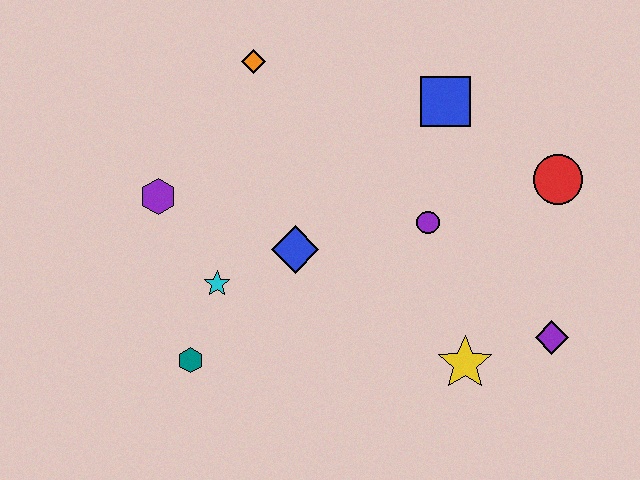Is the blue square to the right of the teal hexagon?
Yes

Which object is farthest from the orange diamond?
The purple diamond is farthest from the orange diamond.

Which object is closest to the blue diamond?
The cyan star is closest to the blue diamond.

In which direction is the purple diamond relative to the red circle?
The purple diamond is below the red circle.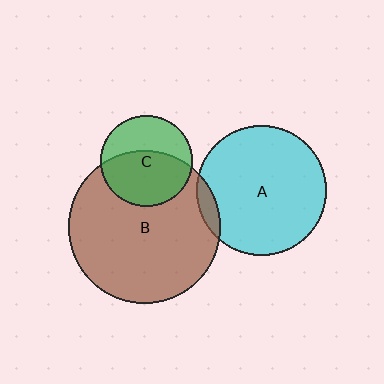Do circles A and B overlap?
Yes.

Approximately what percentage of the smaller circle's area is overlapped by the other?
Approximately 5%.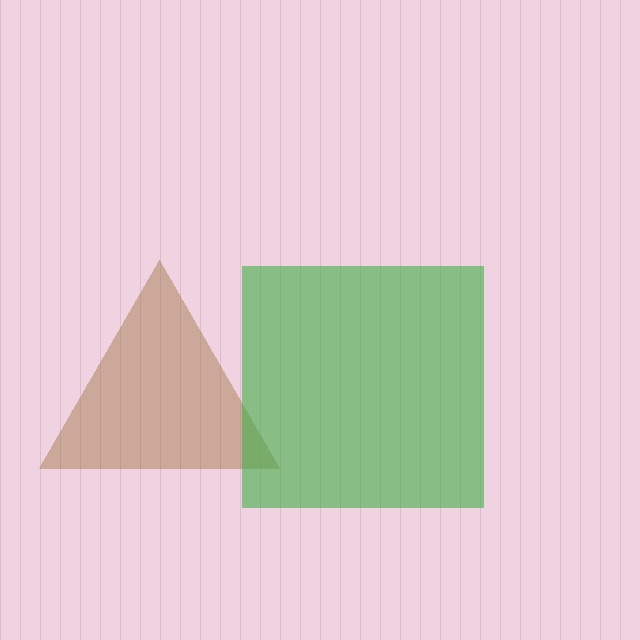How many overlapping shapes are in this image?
There are 2 overlapping shapes in the image.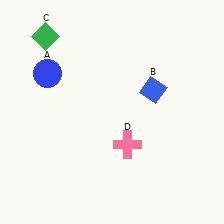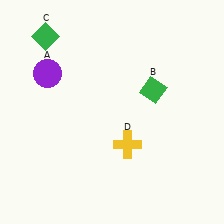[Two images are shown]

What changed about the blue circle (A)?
In Image 1, A is blue. In Image 2, it changed to purple.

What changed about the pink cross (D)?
In Image 1, D is pink. In Image 2, it changed to yellow.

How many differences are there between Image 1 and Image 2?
There are 3 differences between the two images.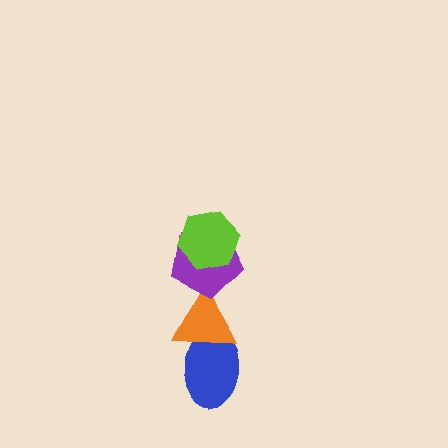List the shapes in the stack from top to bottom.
From top to bottom: the lime hexagon, the purple pentagon, the orange triangle, the blue ellipse.